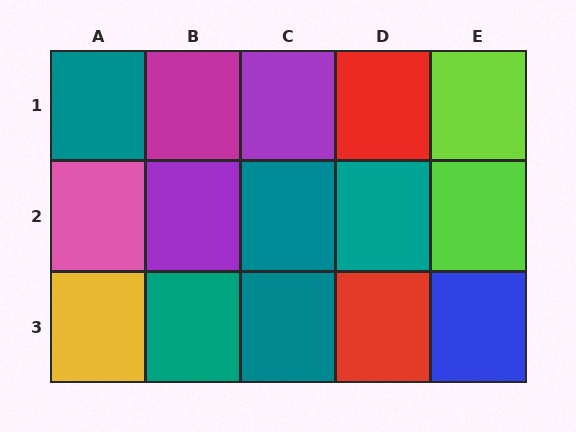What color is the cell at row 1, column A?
Teal.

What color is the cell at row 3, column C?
Teal.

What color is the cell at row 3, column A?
Yellow.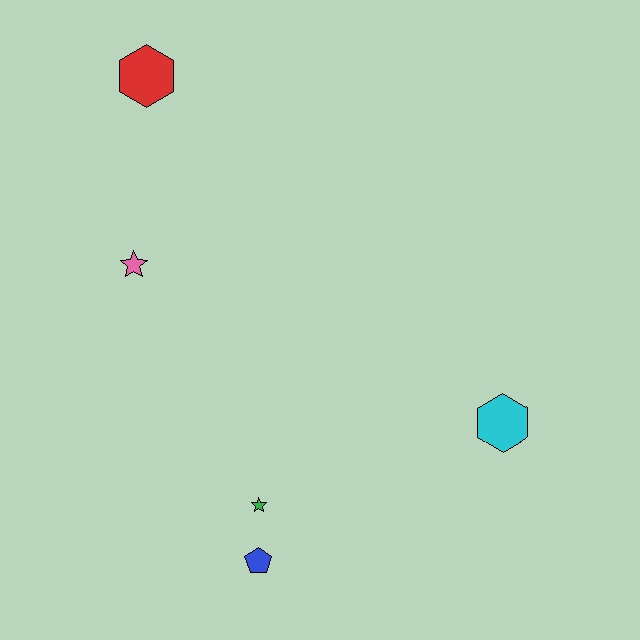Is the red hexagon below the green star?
No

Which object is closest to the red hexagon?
The pink star is closest to the red hexagon.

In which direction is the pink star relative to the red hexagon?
The pink star is below the red hexagon.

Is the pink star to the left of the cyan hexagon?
Yes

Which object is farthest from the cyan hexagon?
The red hexagon is farthest from the cyan hexagon.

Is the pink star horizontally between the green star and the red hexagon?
No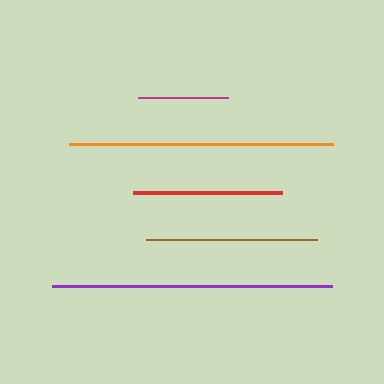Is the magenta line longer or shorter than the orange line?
The orange line is longer than the magenta line.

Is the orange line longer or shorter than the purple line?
The purple line is longer than the orange line.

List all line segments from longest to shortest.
From longest to shortest: purple, orange, brown, red, magenta.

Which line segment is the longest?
The purple line is the longest at approximately 280 pixels.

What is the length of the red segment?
The red segment is approximately 149 pixels long.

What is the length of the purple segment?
The purple segment is approximately 280 pixels long.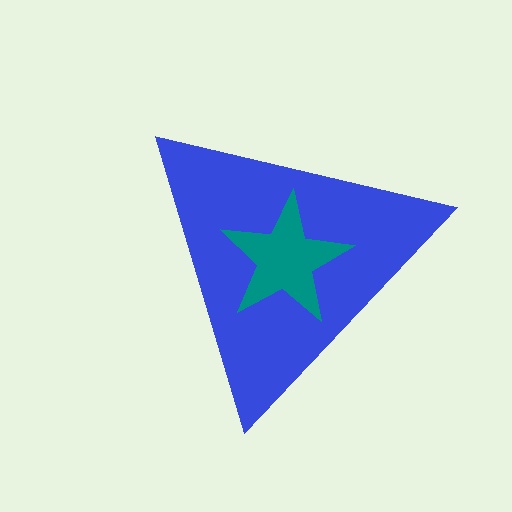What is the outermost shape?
The blue triangle.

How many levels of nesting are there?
2.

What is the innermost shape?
The teal star.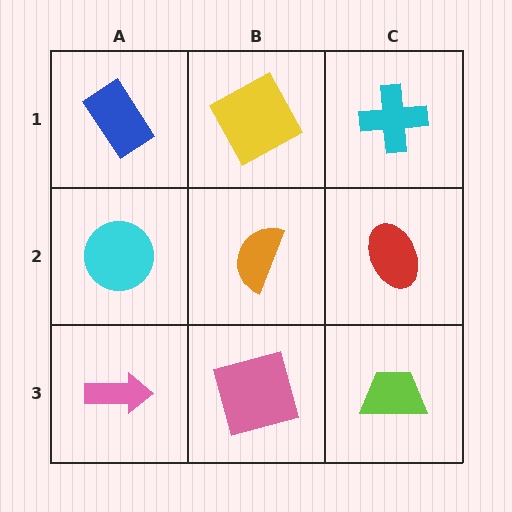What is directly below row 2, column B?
A pink square.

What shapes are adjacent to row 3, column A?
A cyan circle (row 2, column A), a pink square (row 3, column B).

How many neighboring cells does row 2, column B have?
4.